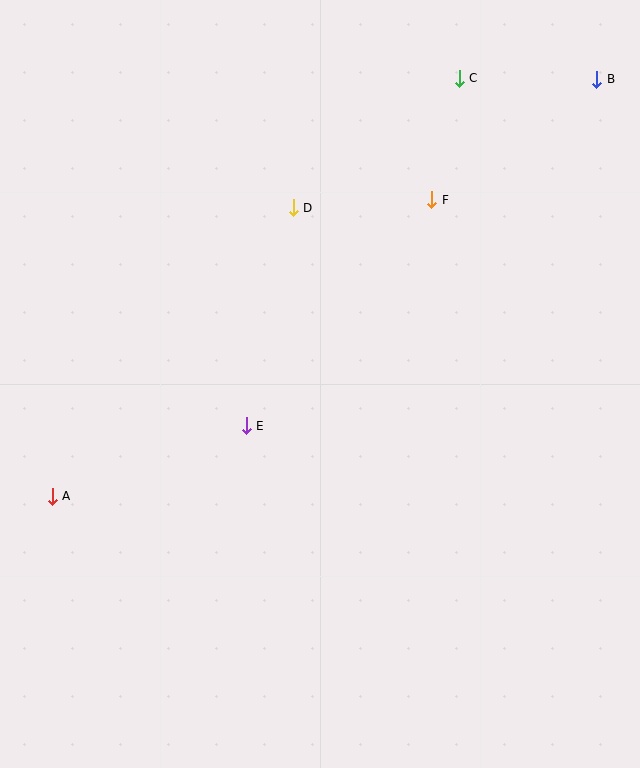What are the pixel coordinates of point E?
Point E is at (246, 426).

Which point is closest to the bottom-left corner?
Point A is closest to the bottom-left corner.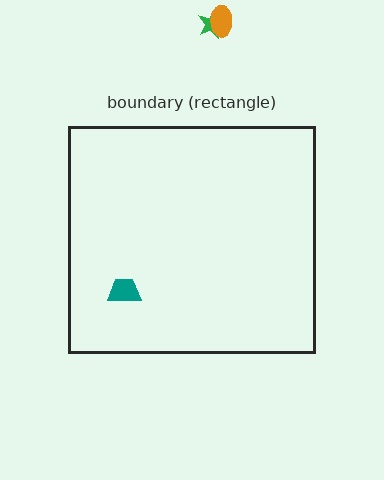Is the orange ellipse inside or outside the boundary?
Outside.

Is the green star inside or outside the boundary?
Outside.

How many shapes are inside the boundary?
1 inside, 2 outside.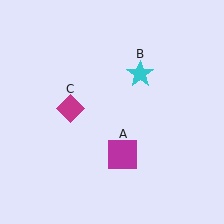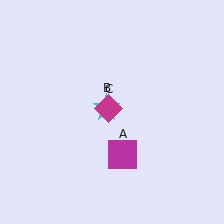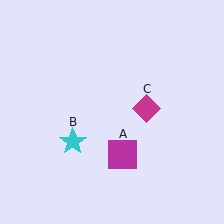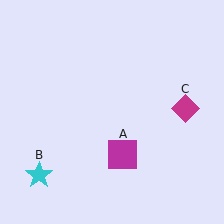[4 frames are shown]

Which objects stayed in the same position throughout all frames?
Magenta square (object A) remained stationary.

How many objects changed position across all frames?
2 objects changed position: cyan star (object B), magenta diamond (object C).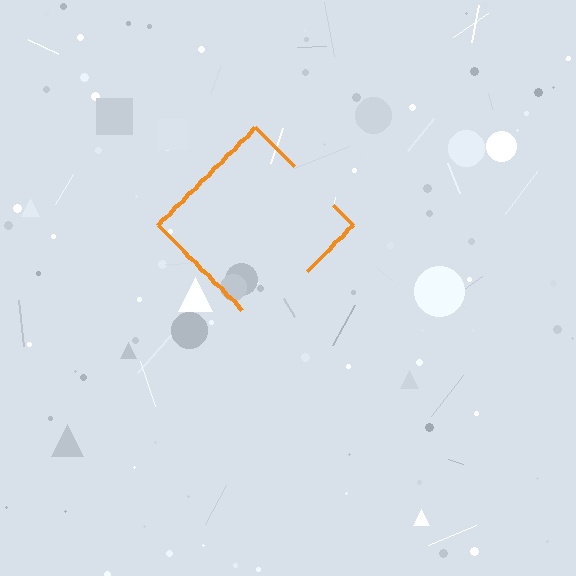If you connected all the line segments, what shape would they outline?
They would outline a diamond.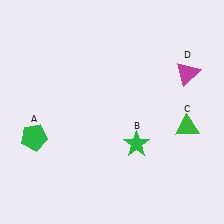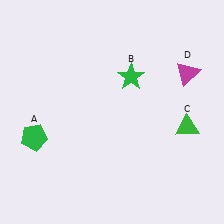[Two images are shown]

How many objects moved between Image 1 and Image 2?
1 object moved between the two images.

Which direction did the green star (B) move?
The green star (B) moved up.